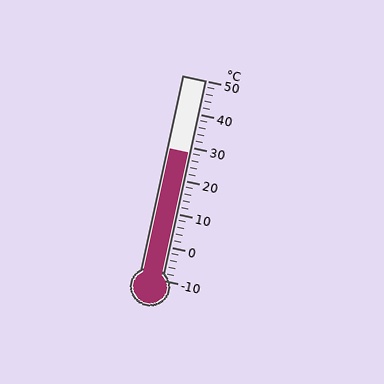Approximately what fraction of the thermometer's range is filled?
The thermometer is filled to approximately 65% of its range.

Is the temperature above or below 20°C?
The temperature is above 20°C.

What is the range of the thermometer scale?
The thermometer scale ranges from -10°C to 50°C.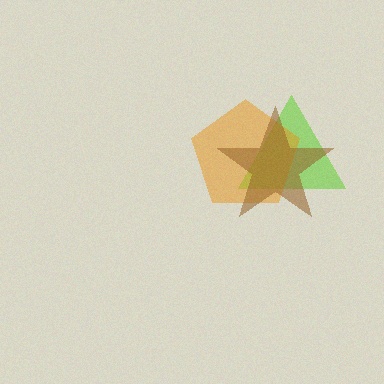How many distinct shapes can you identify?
There are 3 distinct shapes: a lime triangle, an orange pentagon, a brown star.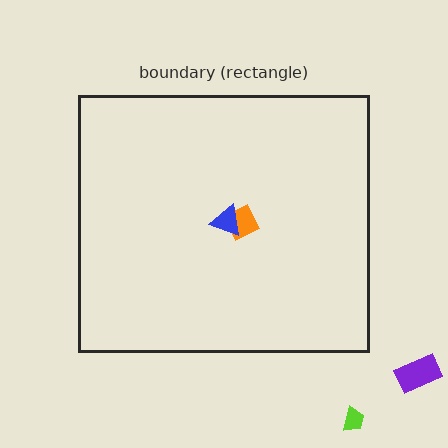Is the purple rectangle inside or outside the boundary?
Outside.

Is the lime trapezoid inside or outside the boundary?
Outside.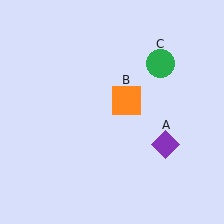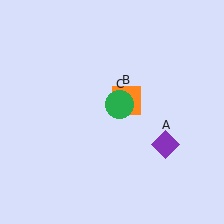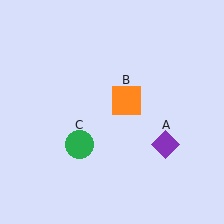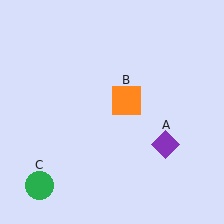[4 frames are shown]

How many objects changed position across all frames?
1 object changed position: green circle (object C).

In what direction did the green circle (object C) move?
The green circle (object C) moved down and to the left.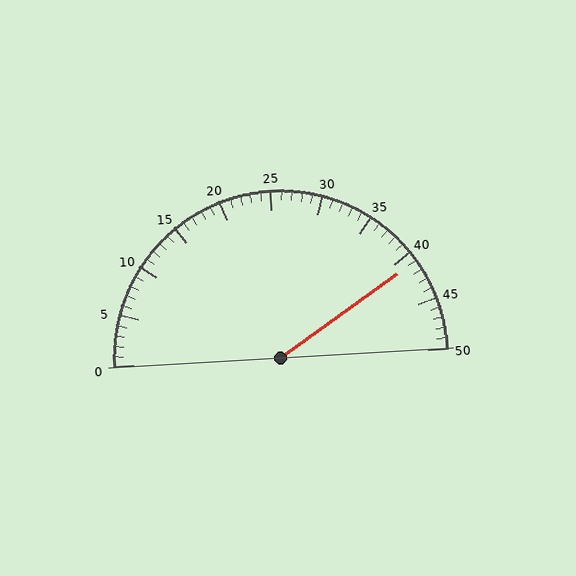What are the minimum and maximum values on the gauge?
The gauge ranges from 0 to 50.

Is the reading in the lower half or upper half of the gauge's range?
The reading is in the upper half of the range (0 to 50).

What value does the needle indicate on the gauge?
The needle indicates approximately 41.